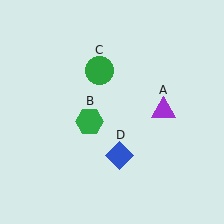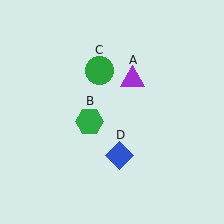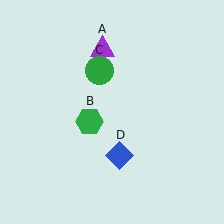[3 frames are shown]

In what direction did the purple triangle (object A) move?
The purple triangle (object A) moved up and to the left.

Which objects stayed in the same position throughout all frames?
Green hexagon (object B) and green circle (object C) and blue diamond (object D) remained stationary.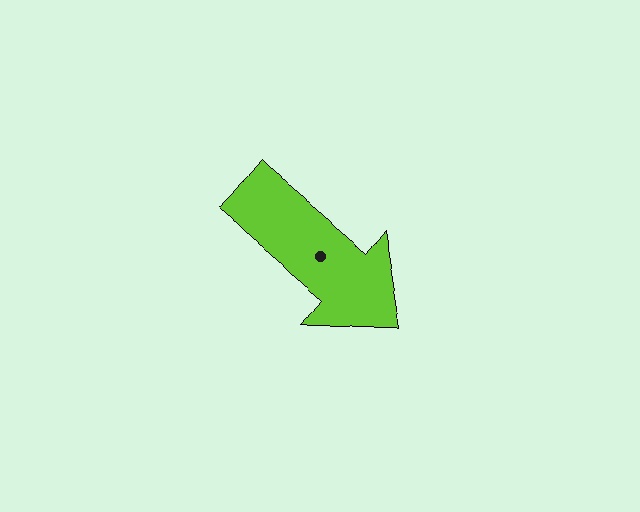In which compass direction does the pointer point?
Southeast.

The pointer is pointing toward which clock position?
Roughly 4 o'clock.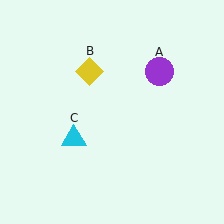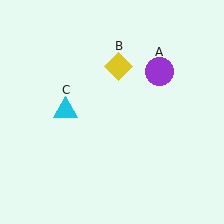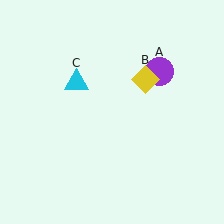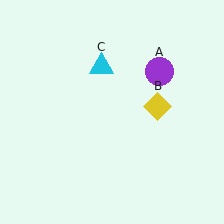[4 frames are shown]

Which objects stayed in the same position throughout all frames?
Purple circle (object A) remained stationary.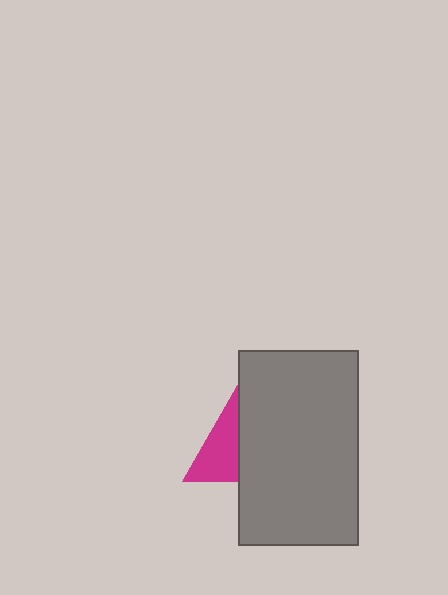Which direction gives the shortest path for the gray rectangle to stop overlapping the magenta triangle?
Moving right gives the shortest separation.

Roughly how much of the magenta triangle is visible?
A small part of it is visible (roughly 38%).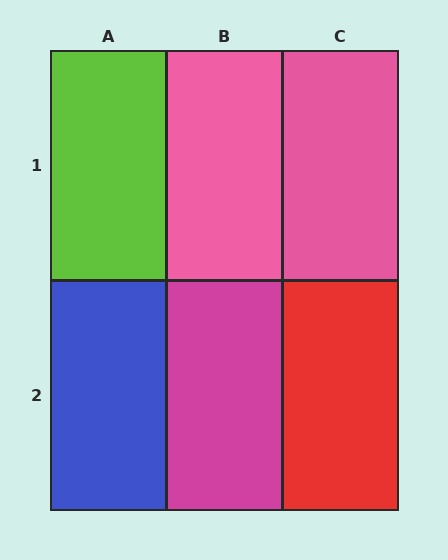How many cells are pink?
2 cells are pink.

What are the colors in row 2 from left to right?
Blue, magenta, red.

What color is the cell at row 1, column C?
Pink.